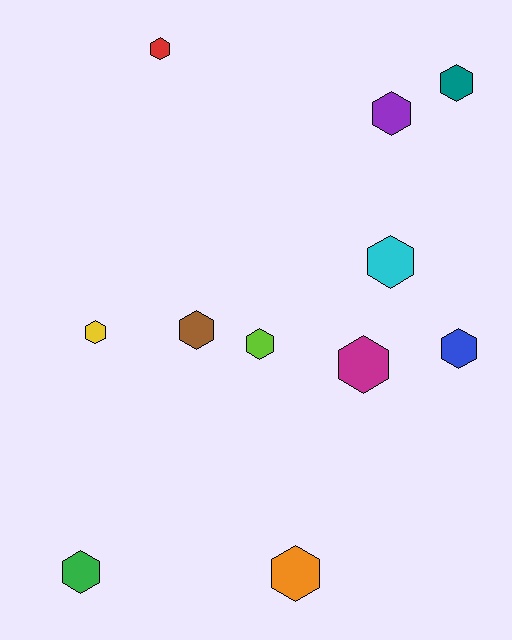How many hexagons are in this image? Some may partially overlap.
There are 11 hexagons.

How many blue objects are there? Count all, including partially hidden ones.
There is 1 blue object.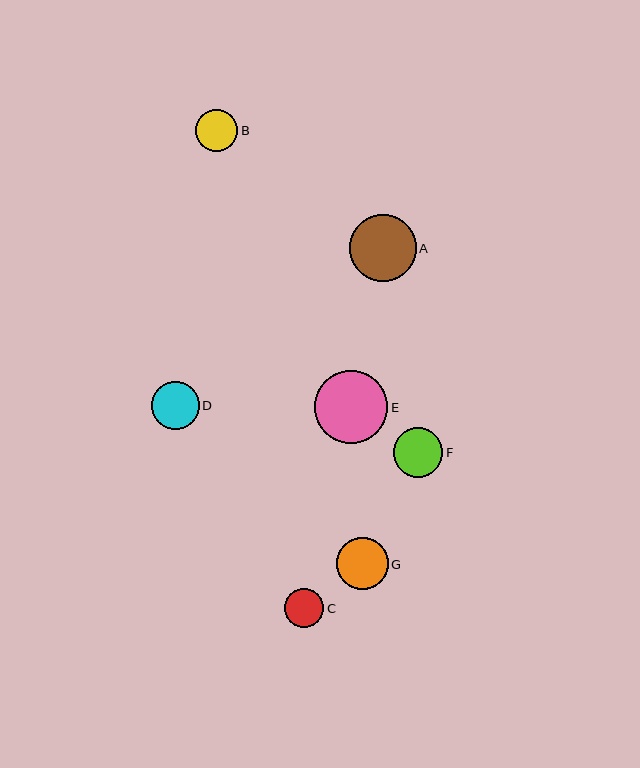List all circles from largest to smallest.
From largest to smallest: E, A, G, F, D, B, C.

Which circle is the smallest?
Circle C is the smallest with a size of approximately 39 pixels.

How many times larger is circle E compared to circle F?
Circle E is approximately 1.5 times the size of circle F.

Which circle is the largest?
Circle E is the largest with a size of approximately 73 pixels.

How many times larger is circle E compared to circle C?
Circle E is approximately 1.9 times the size of circle C.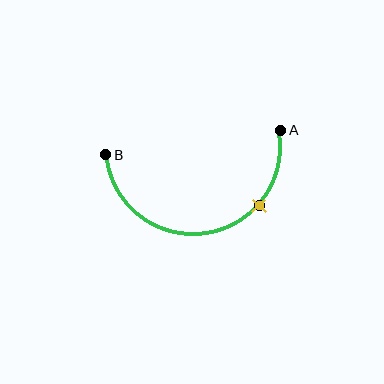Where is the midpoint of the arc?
The arc midpoint is the point on the curve farthest from the straight line joining A and B. It sits below that line.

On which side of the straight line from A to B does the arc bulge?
The arc bulges below the straight line connecting A and B.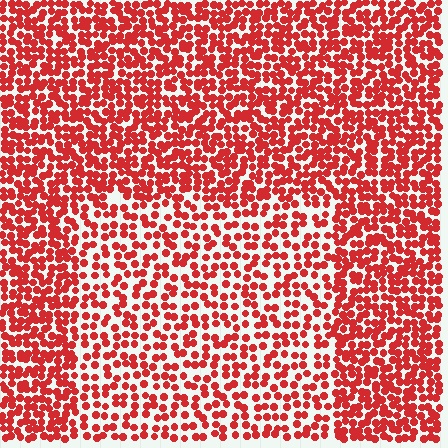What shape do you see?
I see a rectangle.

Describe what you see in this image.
The image contains small red elements arranged at two different densities. A rectangle-shaped region is visible where the elements are less densely packed than the surrounding area.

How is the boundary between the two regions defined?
The boundary is defined by a change in element density (approximately 1.7x ratio). All elements are the same color, size, and shape.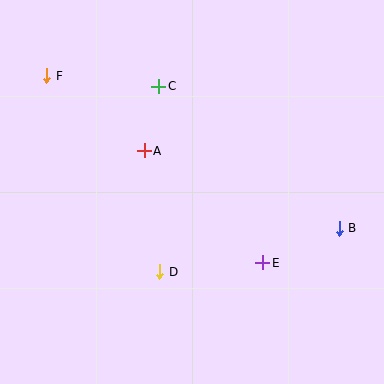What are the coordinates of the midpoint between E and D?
The midpoint between E and D is at (211, 267).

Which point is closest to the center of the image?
Point A at (144, 151) is closest to the center.